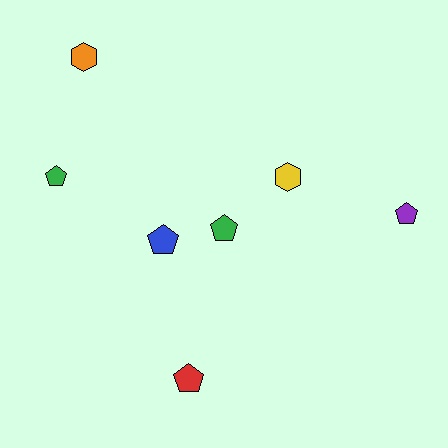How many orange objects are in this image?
There is 1 orange object.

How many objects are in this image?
There are 7 objects.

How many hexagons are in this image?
There are 2 hexagons.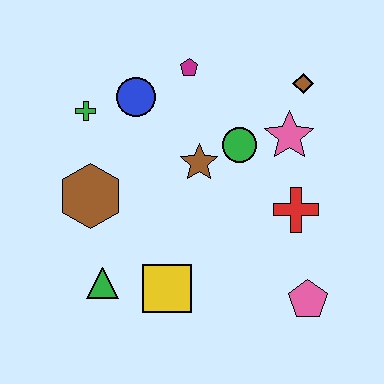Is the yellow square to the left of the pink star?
Yes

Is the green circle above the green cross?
No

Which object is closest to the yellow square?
The green triangle is closest to the yellow square.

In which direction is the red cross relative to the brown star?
The red cross is to the right of the brown star.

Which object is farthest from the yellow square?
The brown diamond is farthest from the yellow square.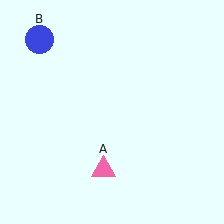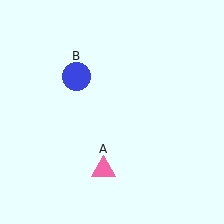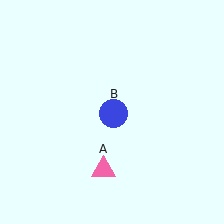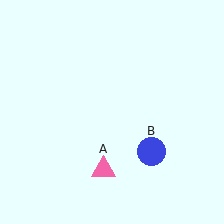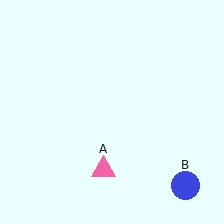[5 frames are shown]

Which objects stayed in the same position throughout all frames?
Pink triangle (object A) remained stationary.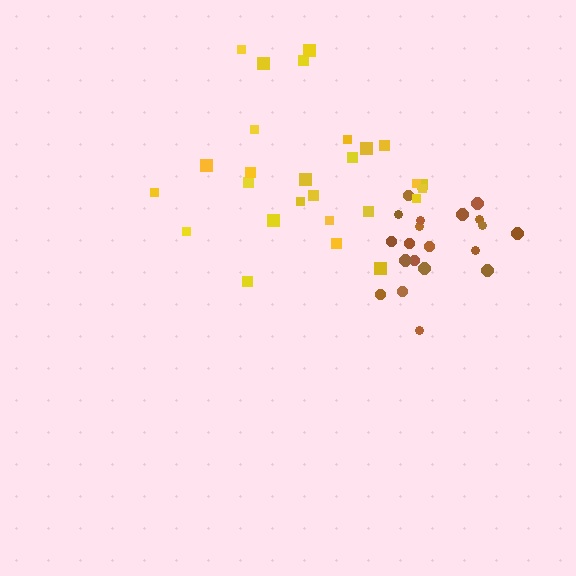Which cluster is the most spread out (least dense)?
Yellow.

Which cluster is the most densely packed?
Brown.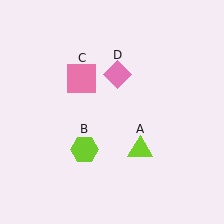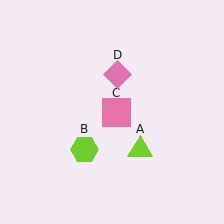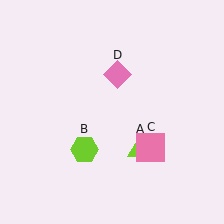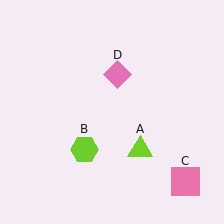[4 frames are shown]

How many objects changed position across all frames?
1 object changed position: pink square (object C).